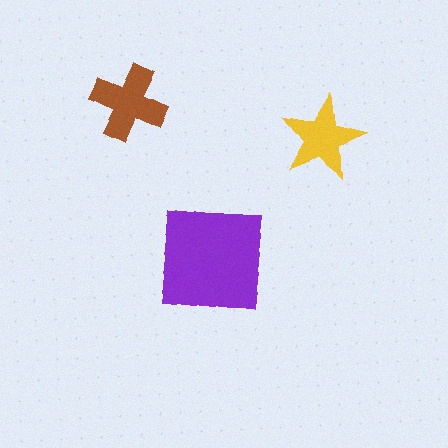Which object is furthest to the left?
The brown cross is leftmost.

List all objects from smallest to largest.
The yellow star, the brown cross, the purple square.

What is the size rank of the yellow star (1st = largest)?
3rd.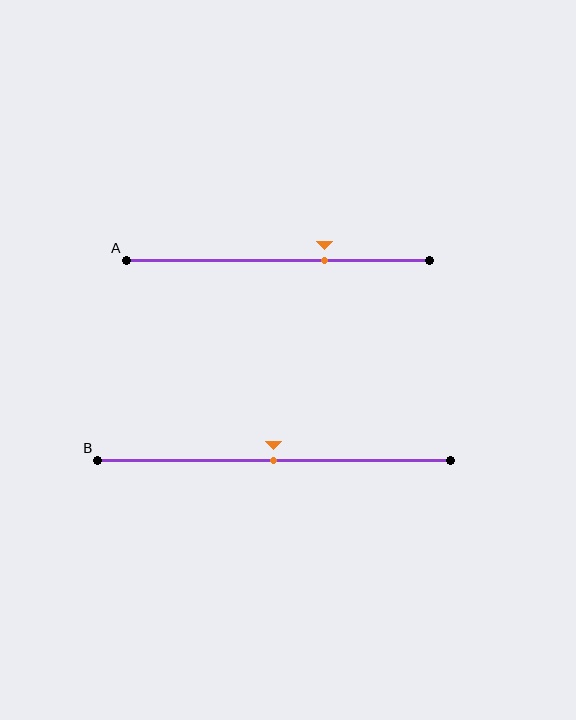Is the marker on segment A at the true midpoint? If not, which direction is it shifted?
No, the marker on segment A is shifted to the right by about 15% of the segment length.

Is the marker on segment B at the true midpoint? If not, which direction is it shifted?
Yes, the marker on segment B is at the true midpoint.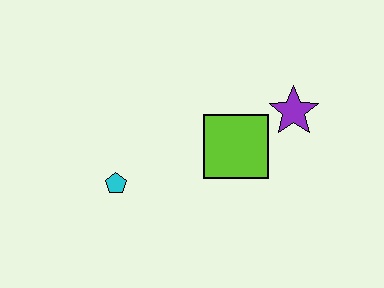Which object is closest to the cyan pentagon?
The lime square is closest to the cyan pentagon.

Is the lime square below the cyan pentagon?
No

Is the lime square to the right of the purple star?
No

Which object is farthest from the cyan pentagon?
The purple star is farthest from the cyan pentagon.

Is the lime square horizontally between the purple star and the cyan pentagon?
Yes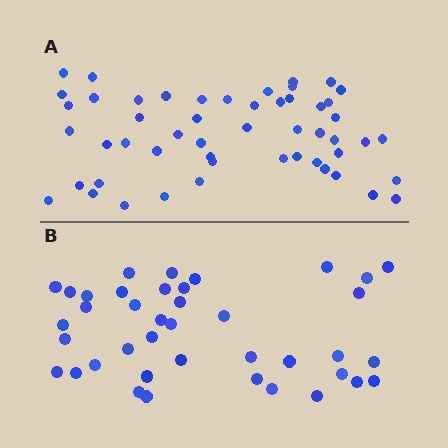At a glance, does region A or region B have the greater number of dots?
Region A (the top region) has more dots.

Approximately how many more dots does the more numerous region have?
Region A has roughly 12 or so more dots than region B.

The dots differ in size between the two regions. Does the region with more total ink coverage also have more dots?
No. Region B has more total ink coverage because its dots are larger, but region A actually contains more individual dots. Total area can be misleading — the number of items is what matters here.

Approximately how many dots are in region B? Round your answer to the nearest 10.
About 40 dots.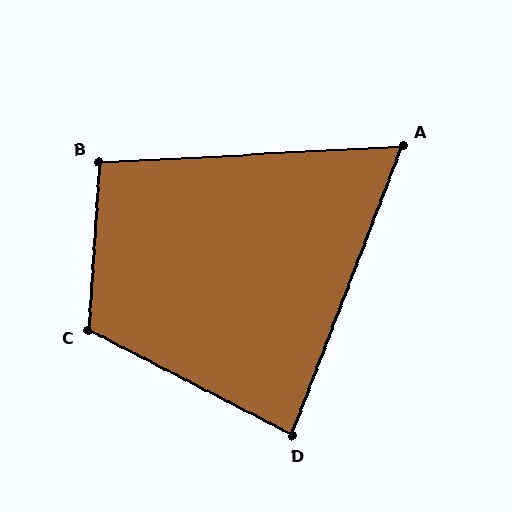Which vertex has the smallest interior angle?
A, at approximately 66 degrees.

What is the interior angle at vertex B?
Approximately 96 degrees (obtuse).